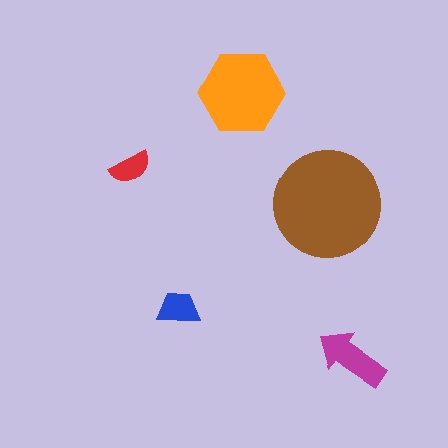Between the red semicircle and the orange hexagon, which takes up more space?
The orange hexagon.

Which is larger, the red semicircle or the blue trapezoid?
The blue trapezoid.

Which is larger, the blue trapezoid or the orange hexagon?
The orange hexagon.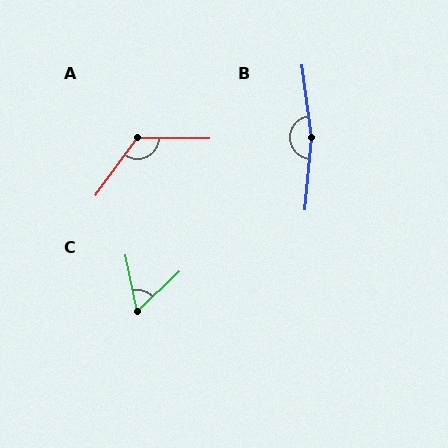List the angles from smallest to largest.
C (58°), A (125°), B (167°).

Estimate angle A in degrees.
Approximately 125 degrees.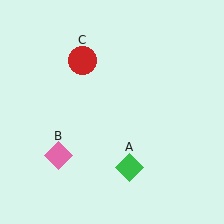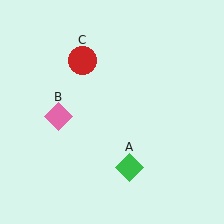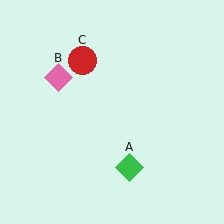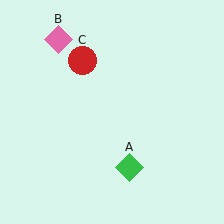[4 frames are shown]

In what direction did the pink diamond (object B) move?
The pink diamond (object B) moved up.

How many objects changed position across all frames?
1 object changed position: pink diamond (object B).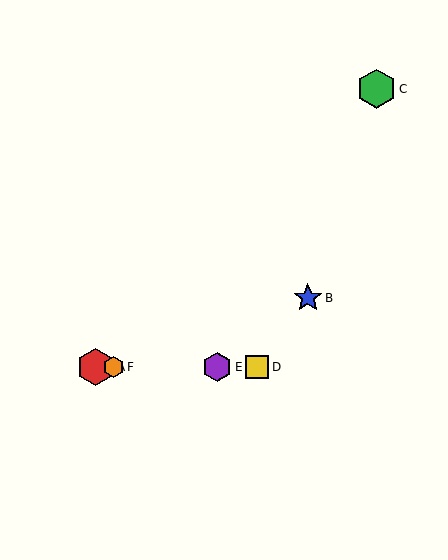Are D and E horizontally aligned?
Yes, both are at y≈367.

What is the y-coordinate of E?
Object E is at y≈367.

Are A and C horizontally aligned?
No, A is at y≈367 and C is at y≈89.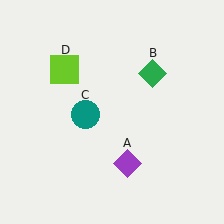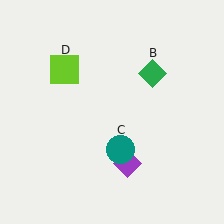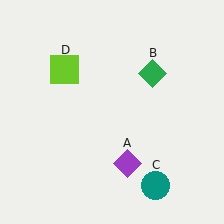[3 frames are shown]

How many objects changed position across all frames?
1 object changed position: teal circle (object C).